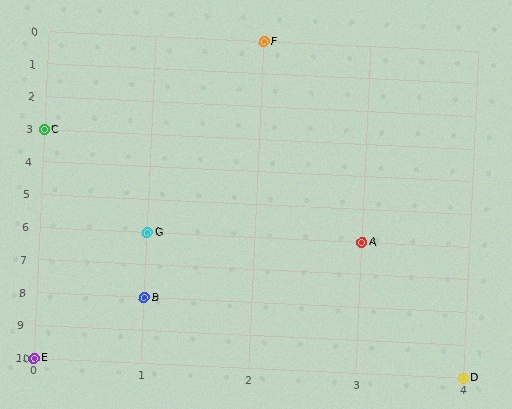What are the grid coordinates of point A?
Point A is at grid coordinates (3, 6).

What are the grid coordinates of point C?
Point C is at grid coordinates (0, 3).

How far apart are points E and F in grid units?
Points E and F are 2 columns and 10 rows apart (about 10.2 grid units diagonally).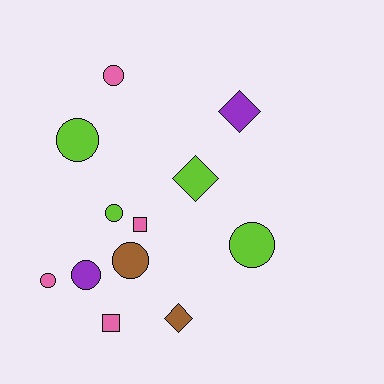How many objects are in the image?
There are 12 objects.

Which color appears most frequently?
Pink, with 4 objects.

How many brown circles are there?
There is 1 brown circle.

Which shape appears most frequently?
Circle, with 7 objects.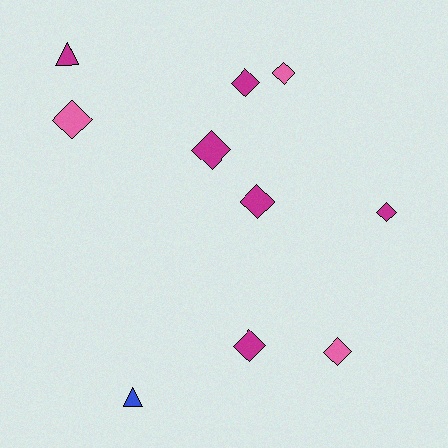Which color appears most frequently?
Magenta, with 6 objects.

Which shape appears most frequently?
Diamond, with 8 objects.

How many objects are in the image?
There are 10 objects.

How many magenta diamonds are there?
There are 5 magenta diamonds.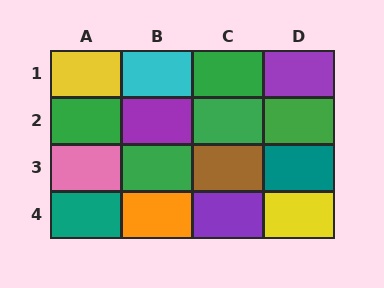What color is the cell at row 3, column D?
Teal.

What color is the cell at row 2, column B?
Purple.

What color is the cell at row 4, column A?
Teal.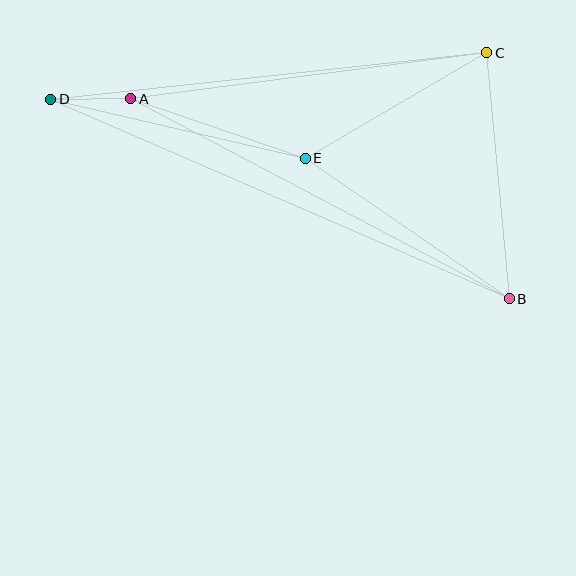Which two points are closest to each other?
Points A and D are closest to each other.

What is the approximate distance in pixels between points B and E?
The distance between B and E is approximately 248 pixels.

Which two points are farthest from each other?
Points B and D are farthest from each other.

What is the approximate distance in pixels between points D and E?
The distance between D and E is approximately 261 pixels.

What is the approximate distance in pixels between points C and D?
The distance between C and D is approximately 438 pixels.